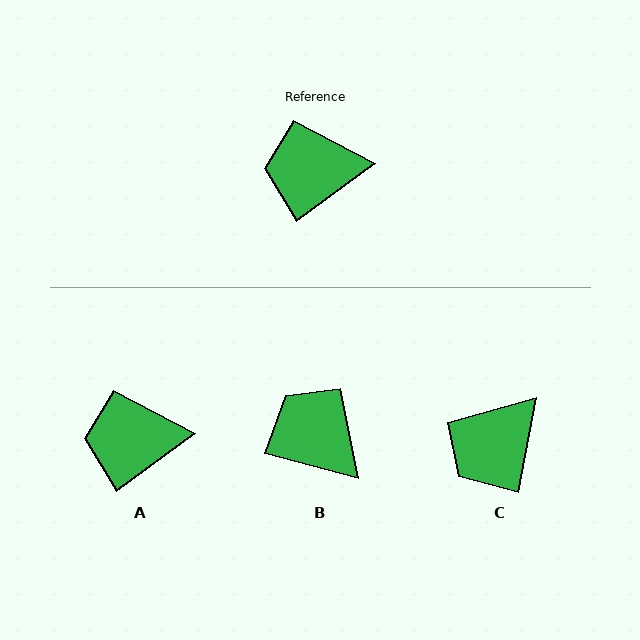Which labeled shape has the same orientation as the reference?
A.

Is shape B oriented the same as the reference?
No, it is off by about 51 degrees.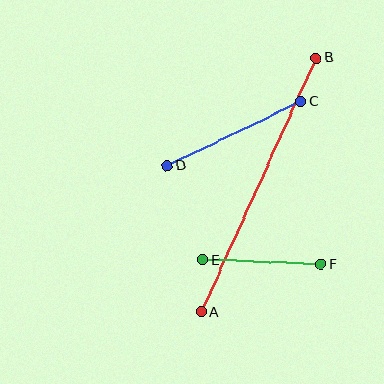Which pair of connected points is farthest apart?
Points A and B are farthest apart.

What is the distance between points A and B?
The distance is approximately 278 pixels.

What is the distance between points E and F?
The distance is approximately 118 pixels.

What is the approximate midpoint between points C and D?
The midpoint is at approximately (234, 133) pixels.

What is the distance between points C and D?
The distance is approximately 149 pixels.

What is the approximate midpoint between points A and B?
The midpoint is at approximately (259, 185) pixels.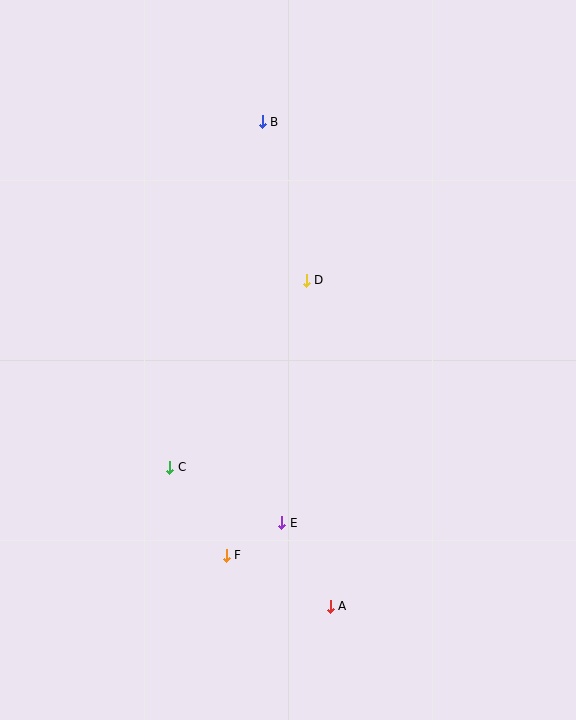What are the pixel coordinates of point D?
Point D is at (306, 280).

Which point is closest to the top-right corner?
Point B is closest to the top-right corner.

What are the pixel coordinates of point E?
Point E is at (282, 523).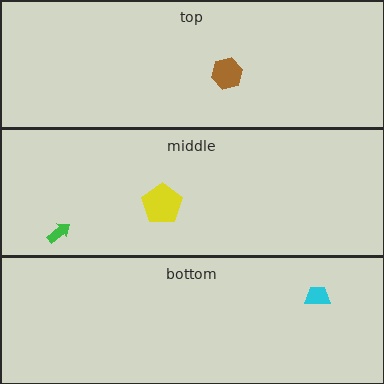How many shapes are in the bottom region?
1.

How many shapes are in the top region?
1.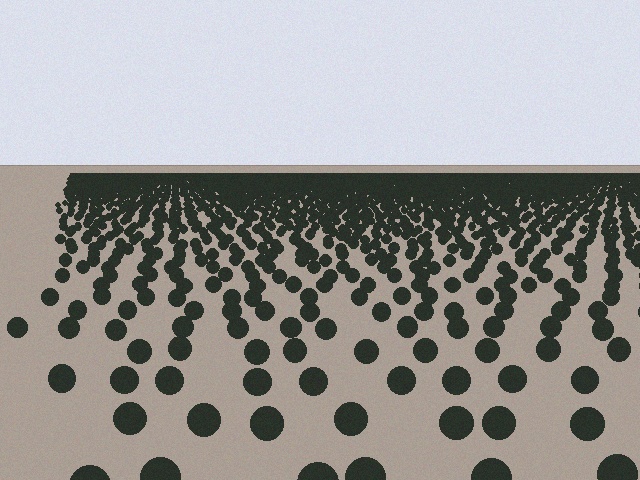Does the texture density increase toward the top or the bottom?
Density increases toward the top.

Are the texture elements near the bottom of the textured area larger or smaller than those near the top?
Larger. Near the bottom, elements are closer to the viewer and appear at a bigger on-screen size.